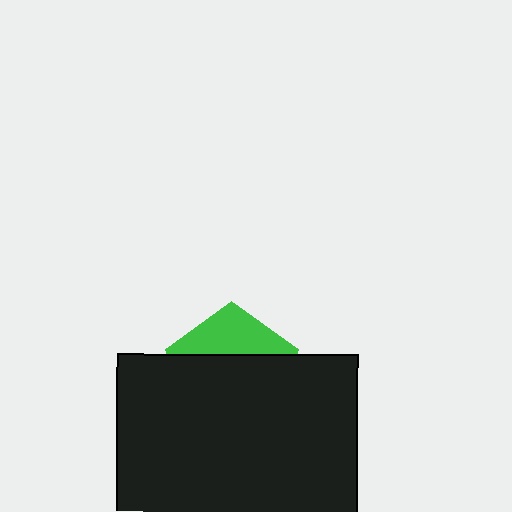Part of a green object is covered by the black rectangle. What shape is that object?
It is a pentagon.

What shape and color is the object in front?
The object in front is a black rectangle.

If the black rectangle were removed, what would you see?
You would see the complete green pentagon.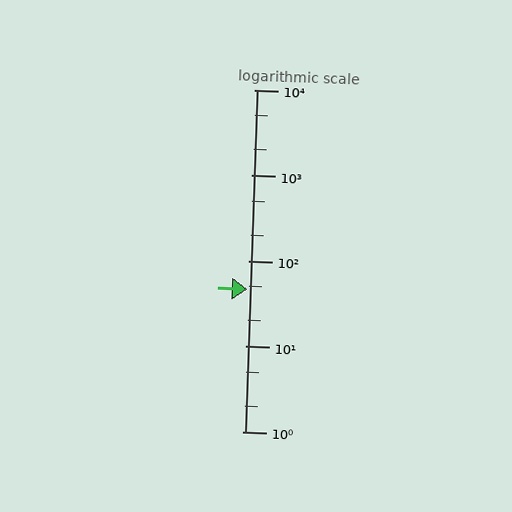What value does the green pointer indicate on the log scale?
The pointer indicates approximately 46.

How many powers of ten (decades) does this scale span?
The scale spans 4 decades, from 1 to 10000.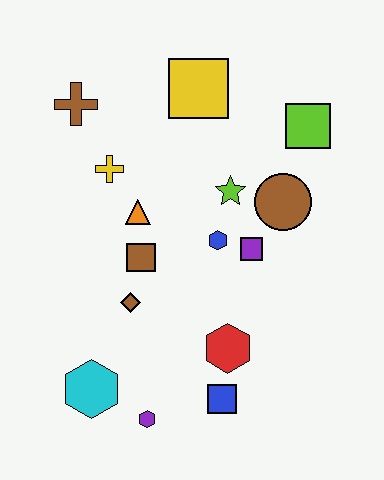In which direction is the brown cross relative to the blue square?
The brown cross is above the blue square.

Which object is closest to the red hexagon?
The blue square is closest to the red hexagon.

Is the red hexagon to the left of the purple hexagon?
No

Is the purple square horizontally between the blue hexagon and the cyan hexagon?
No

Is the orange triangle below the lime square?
Yes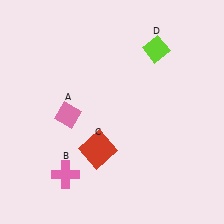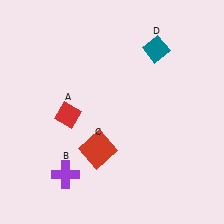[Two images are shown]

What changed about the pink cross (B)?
In Image 1, B is pink. In Image 2, it changed to purple.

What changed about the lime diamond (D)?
In Image 1, D is lime. In Image 2, it changed to teal.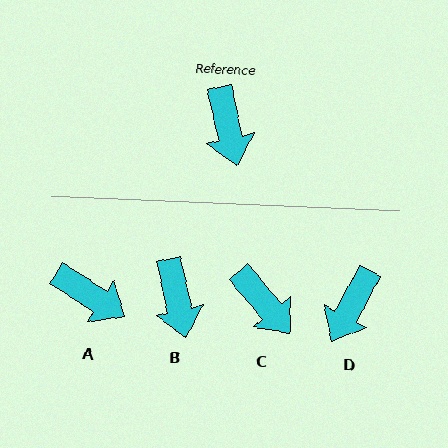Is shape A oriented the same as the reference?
No, it is off by about 45 degrees.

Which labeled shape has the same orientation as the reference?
B.